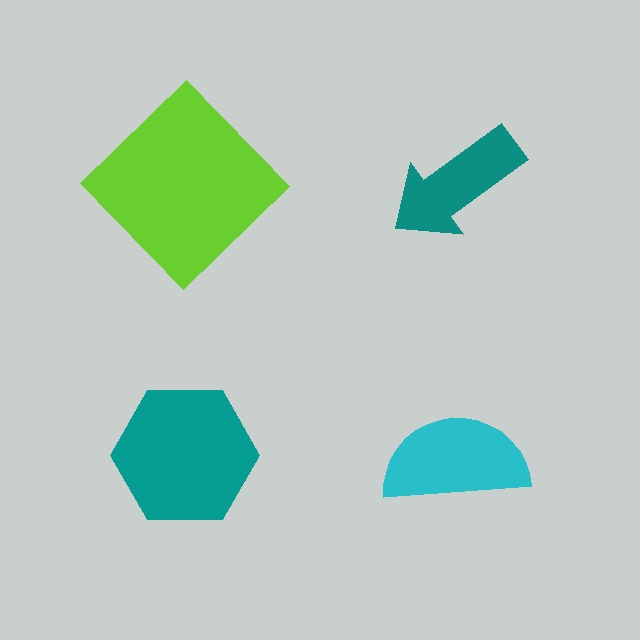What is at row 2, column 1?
A teal hexagon.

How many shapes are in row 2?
2 shapes.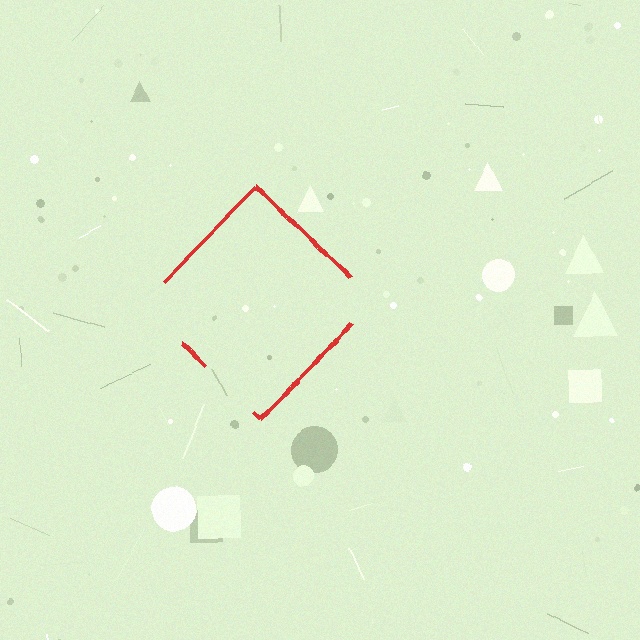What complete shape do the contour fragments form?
The contour fragments form a diamond.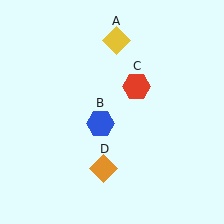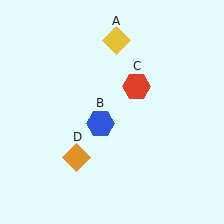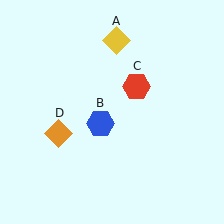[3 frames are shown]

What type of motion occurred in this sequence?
The orange diamond (object D) rotated clockwise around the center of the scene.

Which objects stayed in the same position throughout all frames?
Yellow diamond (object A) and blue hexagon (object B) and red hexagon (object C) remained stationary.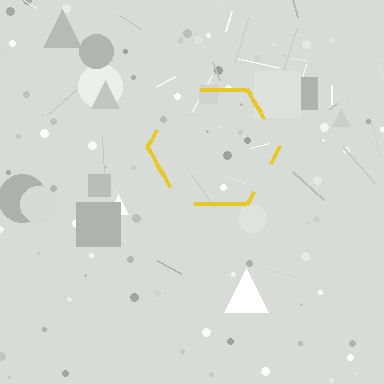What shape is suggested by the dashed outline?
The dashed outline suggests a hexagon.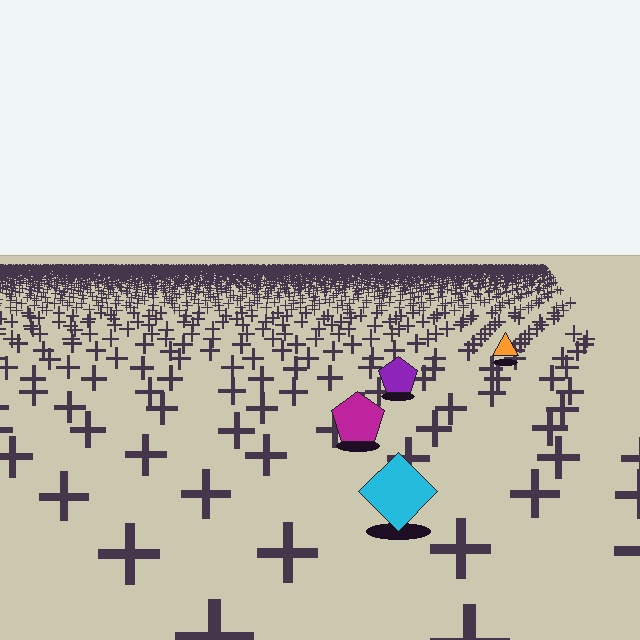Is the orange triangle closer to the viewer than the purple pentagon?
No. The purple pentagon is closer — you can tell from the texture gradient: the ground texture is coarser near it.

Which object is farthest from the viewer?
The orange triangle is farthest from the viewer. It appears smaller and the ground texture around it is denser.